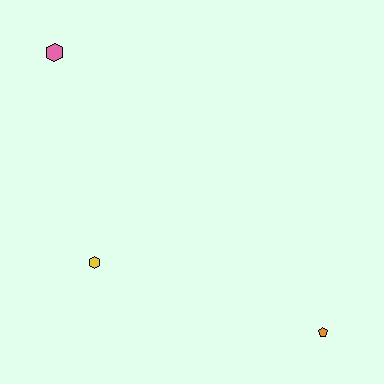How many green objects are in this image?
There are no green objects.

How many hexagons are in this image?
There are 2 hexagons.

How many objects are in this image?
There are 3 objects.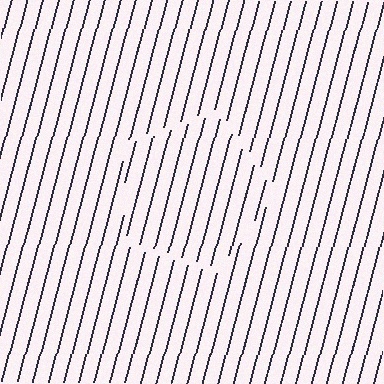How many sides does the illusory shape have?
5 sides — the line-ends trace a pentagon.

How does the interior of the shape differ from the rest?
The interior of the shape contains the same grating, shifted by half a period — the contour is defined by the phase discontinuity where line-ends from the inner and outer gratings abut.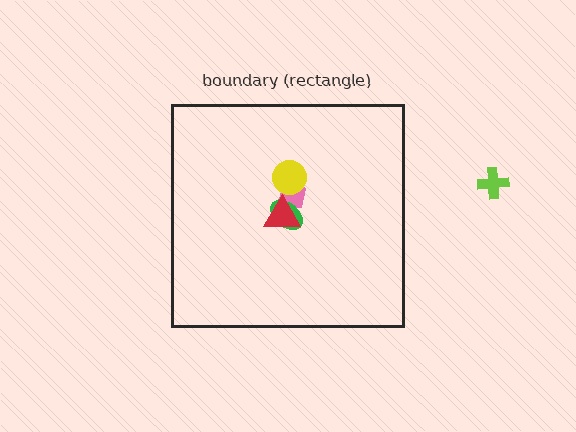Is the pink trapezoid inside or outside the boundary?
Inside.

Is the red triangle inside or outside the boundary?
Inside.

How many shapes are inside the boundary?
4 inside, 1 outside.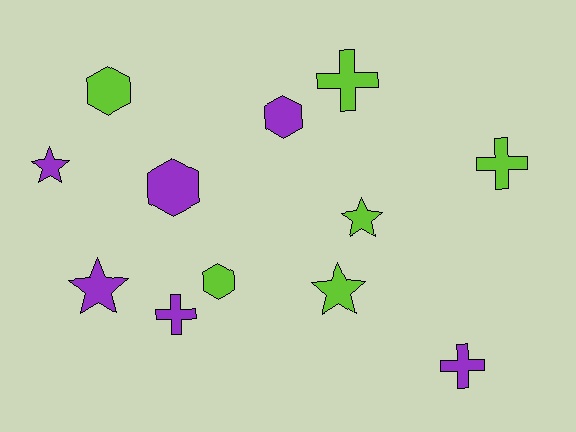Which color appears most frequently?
Lime, with 6 objects.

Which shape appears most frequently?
Cross, with 4 objects.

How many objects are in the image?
There are 12 objects.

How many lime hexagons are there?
There are 2 lime hexagons.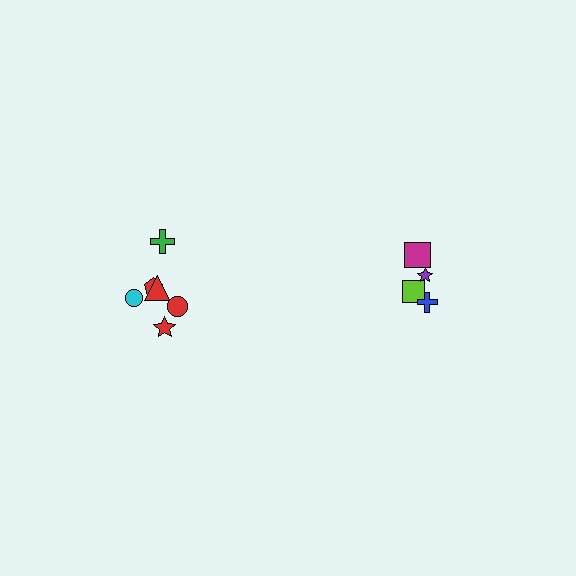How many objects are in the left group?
There are 6 objects.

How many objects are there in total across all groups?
There are 10 objects.